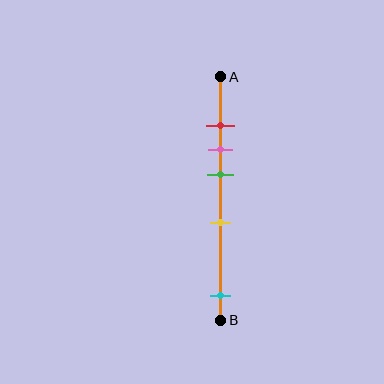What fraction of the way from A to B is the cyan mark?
The cyan mark is approximately 90% (0.9) of the way from A to B.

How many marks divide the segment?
There are 5 marks dividing the segment.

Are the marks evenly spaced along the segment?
No, the marks are not evenly spaced.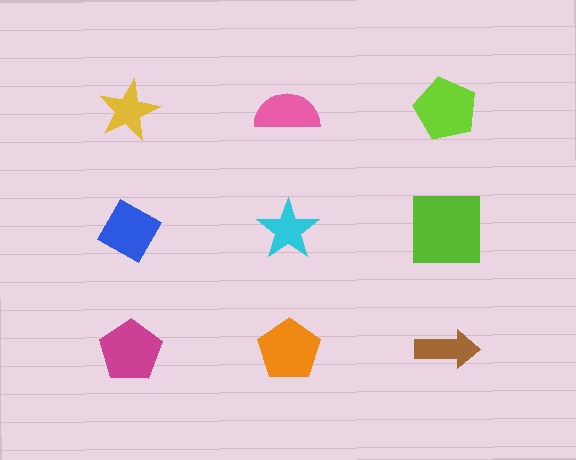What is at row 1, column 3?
A lime pentagon.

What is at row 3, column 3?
A brown arrow.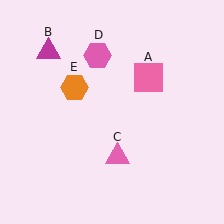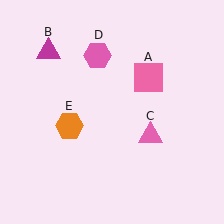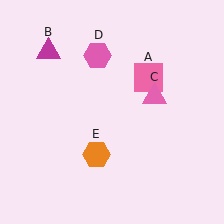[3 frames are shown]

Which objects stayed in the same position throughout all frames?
Pink square (object A) and magenta triangle (object B) and pink hexagon (object D) remained stationary.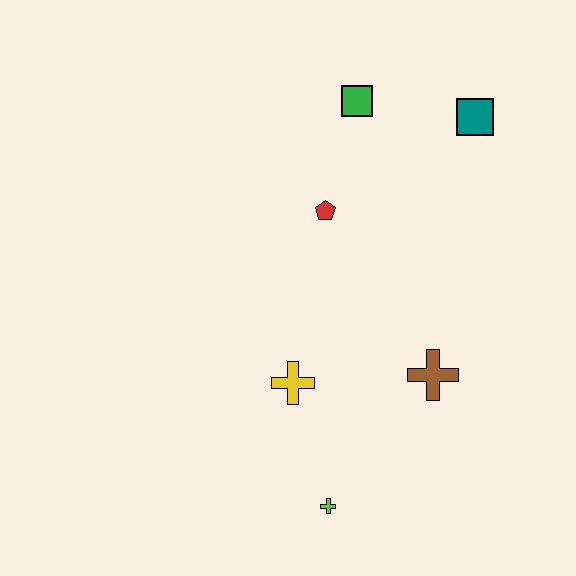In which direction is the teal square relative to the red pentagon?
The teal square is to the right of the red pentagon.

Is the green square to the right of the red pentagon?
Yes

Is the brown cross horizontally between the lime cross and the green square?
No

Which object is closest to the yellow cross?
The lime cross is closest to the yellow cross.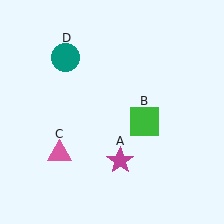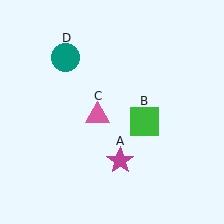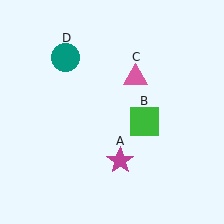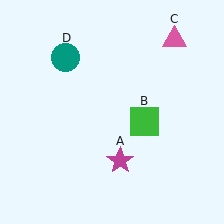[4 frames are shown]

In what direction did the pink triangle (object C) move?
The pink triangle (object C) moved up and to the right.